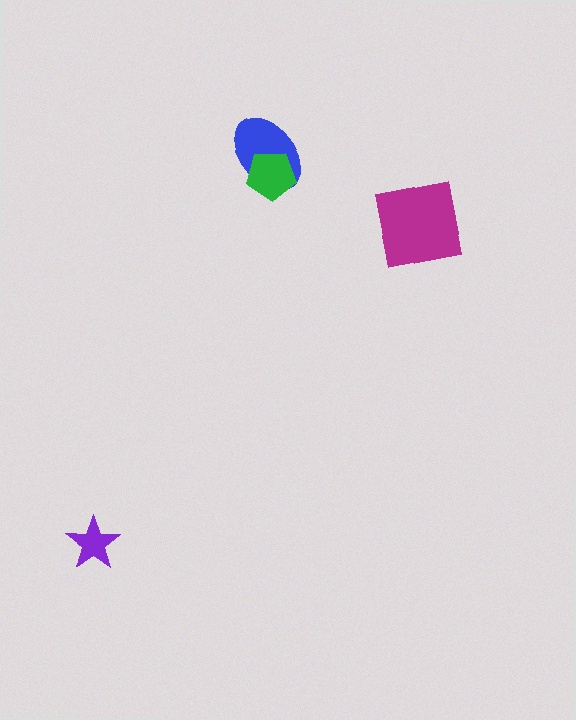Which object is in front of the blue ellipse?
The green pentagon is in front of the blue ellipse.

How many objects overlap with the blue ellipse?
1 object overlaps with the blue ellipse.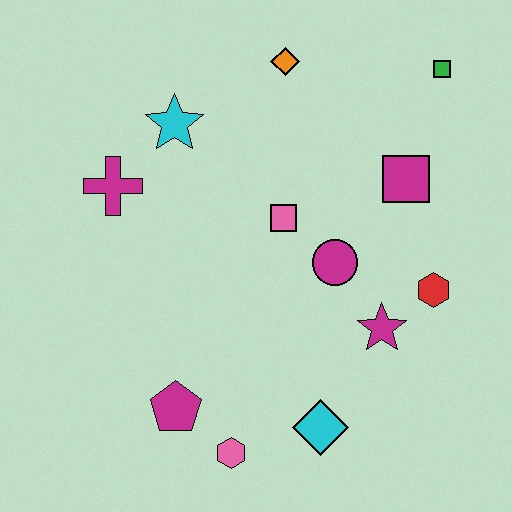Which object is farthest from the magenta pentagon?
The green square is farthest from the magenta pentagon.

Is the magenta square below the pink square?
No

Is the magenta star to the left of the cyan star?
No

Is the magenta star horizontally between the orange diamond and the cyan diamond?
No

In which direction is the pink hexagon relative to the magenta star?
The pink hexagon is to the left of the magenta star.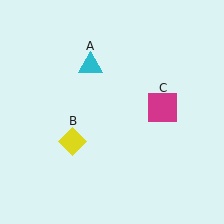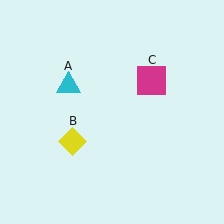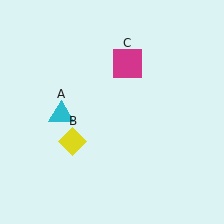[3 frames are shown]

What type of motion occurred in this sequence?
The cyan triangle (object A), magenta square (object C) rotated counterclockwise around the center of the scene.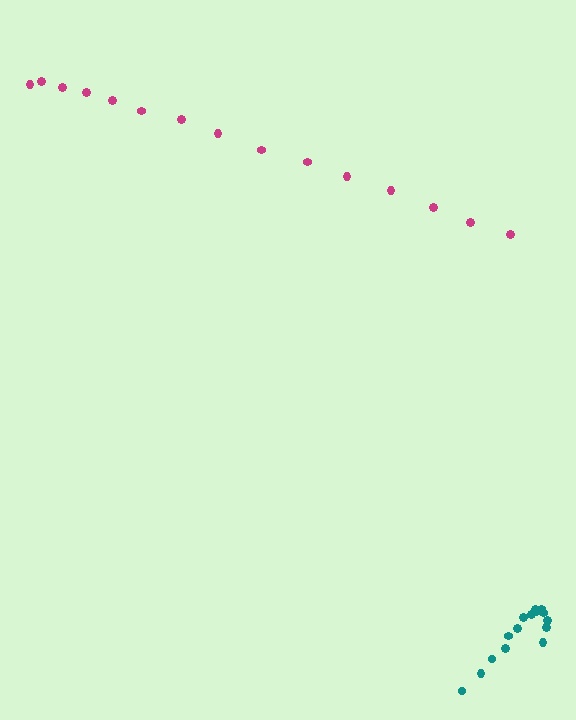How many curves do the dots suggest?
There are 2 distinct paths.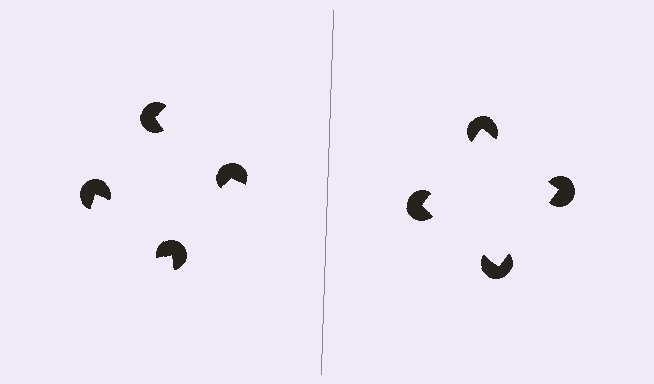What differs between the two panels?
The pac-man discs are positioned identically on both sides; only the wedge orientations differ. On the right they align to a square; on the left they are misaligned.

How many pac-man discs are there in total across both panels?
8 — 4 on each side.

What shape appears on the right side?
An illusory square.